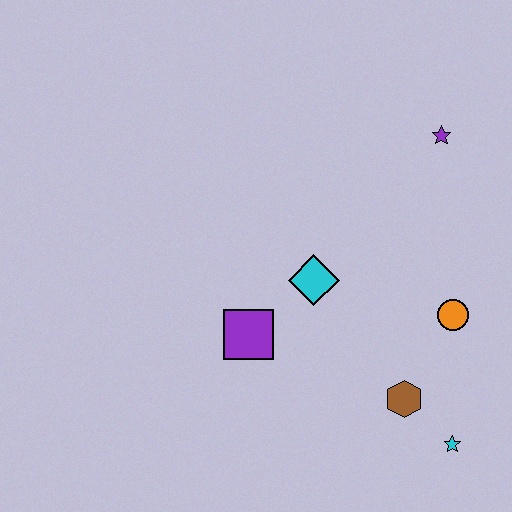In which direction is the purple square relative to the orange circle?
The purple square is to the left of the orange circle.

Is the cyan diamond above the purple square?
Yes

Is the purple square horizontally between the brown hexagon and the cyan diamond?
No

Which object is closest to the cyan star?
The brown hexagon is closest to the cyan star.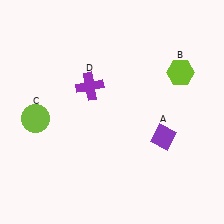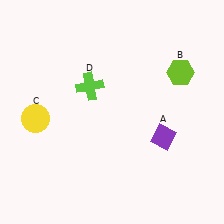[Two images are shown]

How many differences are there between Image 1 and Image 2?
There are 2 differences between the two images.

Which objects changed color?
C changed from lime to yellow. D changed from purple to lime.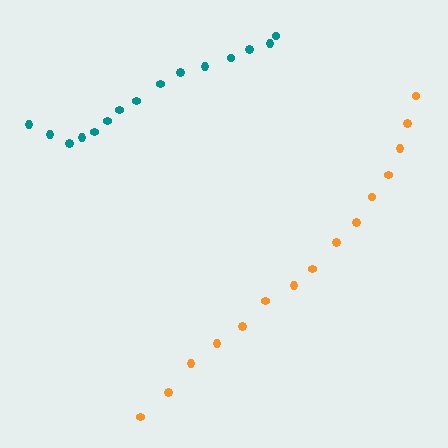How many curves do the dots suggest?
There are 2 distinct paths.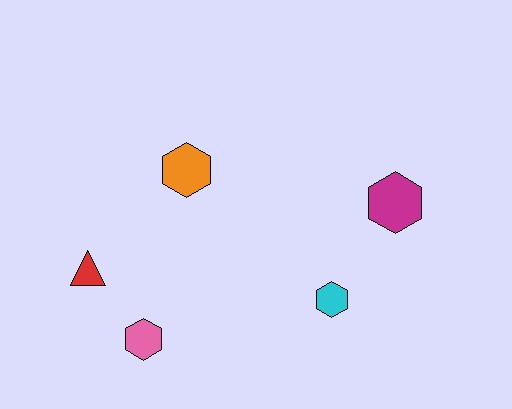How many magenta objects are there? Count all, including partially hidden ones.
There is 1 magenta object.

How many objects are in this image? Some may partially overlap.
There are 5 objects.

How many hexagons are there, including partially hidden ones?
There are 4 hexagons.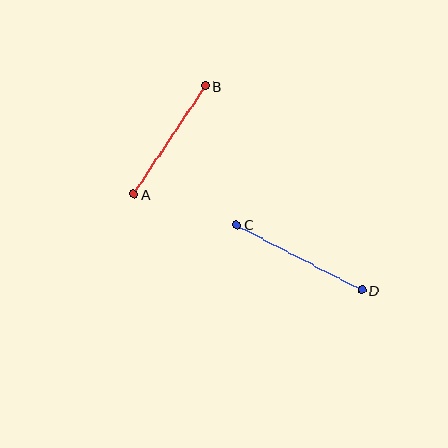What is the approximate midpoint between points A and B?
The midpoint is at approximately (170, 140) pixels.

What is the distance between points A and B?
The distance is approximately 130 pixels.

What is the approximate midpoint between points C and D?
The midpoint is at approximately (299, 257) pixels.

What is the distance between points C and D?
The distance is approximately 142 pixels.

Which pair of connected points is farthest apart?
Points C and D are farthest apart.